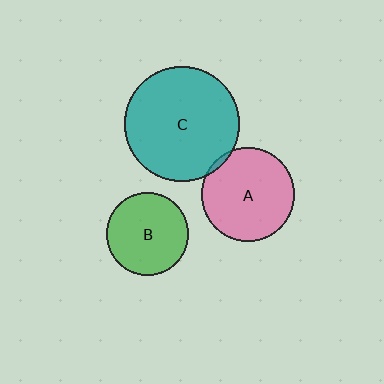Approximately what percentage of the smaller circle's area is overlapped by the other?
Approximately 5%.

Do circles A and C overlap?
Yes.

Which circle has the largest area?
Circle C (teal).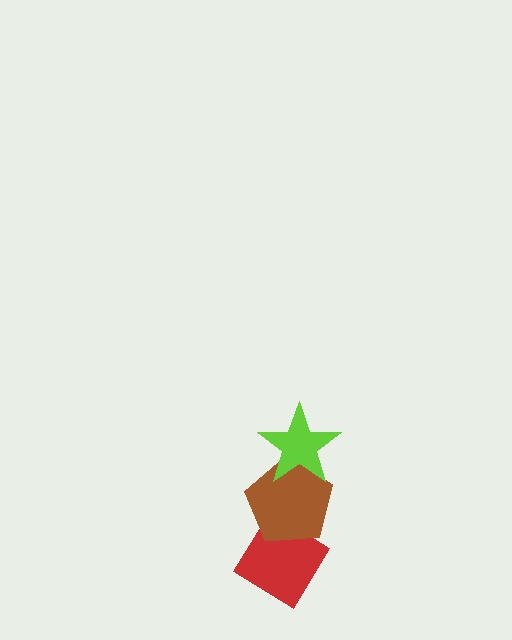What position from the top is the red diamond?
The red diamond is 3rd from the top.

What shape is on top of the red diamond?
The brown pentagon is on top of the red diamond.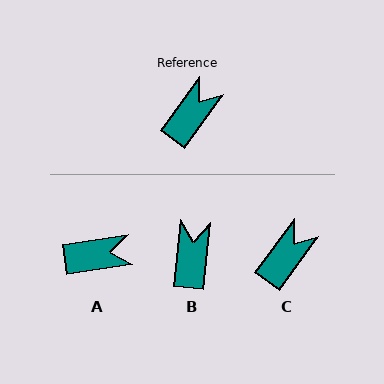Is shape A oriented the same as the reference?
No, it is off by about 46 degrees.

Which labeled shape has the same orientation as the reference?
C.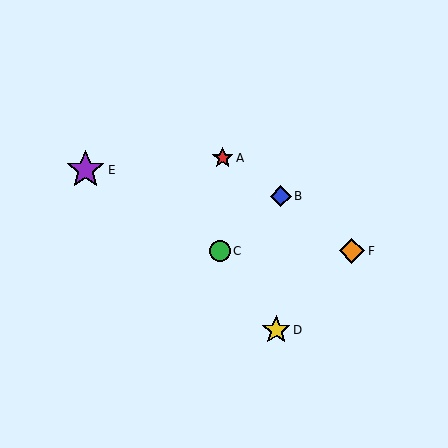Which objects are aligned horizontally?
Objects C, F are aligned horizontally.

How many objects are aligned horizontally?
2 objects (C, F) are aligned horizontally.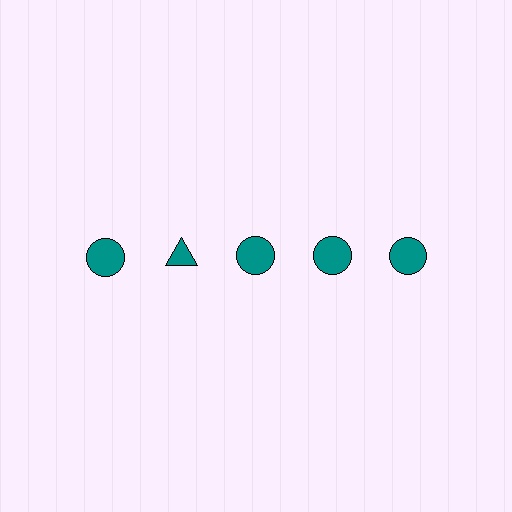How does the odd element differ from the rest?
It has a different shape: triangle instead of circle.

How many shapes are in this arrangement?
There are 5 shapes arranged in a grid pattern.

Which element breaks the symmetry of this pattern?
The teal triangle in the top row, second from left column breaks the symmetry. All other shapes are teal circles.